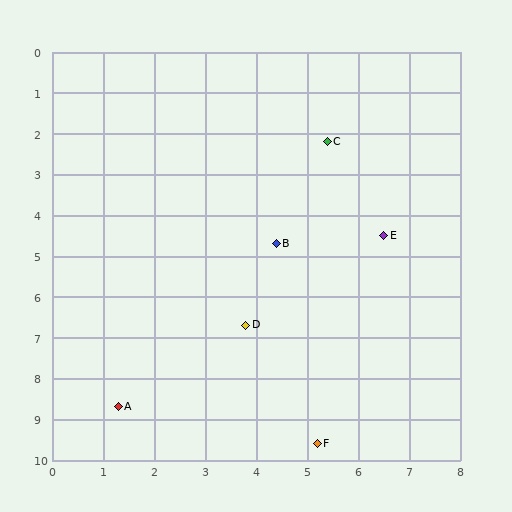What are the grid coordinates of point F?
Point F is at approximately (5.2, 9.6).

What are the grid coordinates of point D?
Point D is at approximately (3.8, 6.7).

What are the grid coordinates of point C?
Point C is at approximately (5.4, 2.2).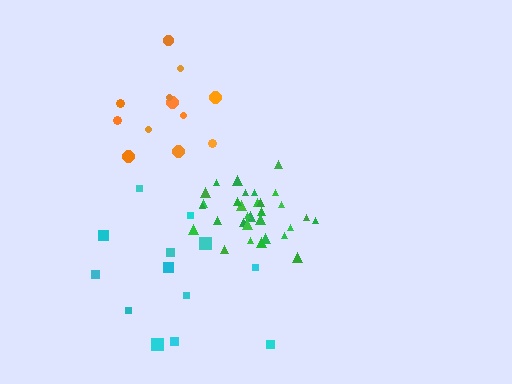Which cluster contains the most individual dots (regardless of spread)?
Green (31).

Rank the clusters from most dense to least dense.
green, orange, cyan.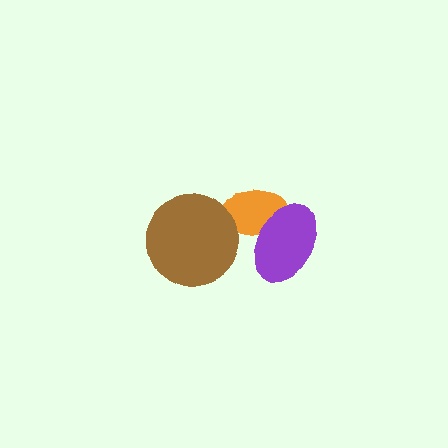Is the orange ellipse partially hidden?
Yes, it is partially covered by another shape.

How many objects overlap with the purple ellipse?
1 object overlaps with the purple ellipse.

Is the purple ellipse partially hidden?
No, no other shape covers it.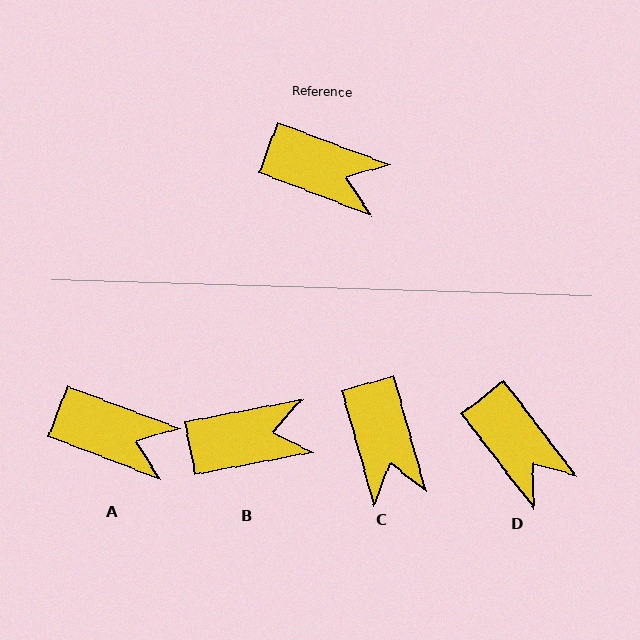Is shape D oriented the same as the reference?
No, it is off by about 32 degrees.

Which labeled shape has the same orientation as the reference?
A.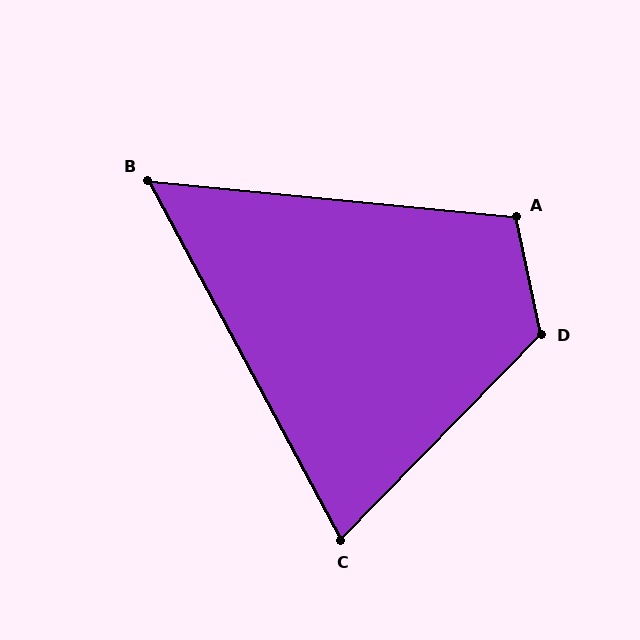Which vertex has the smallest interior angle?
B, at approximately 56 degrees.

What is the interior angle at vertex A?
Approximately 108 degrees (obtuse).